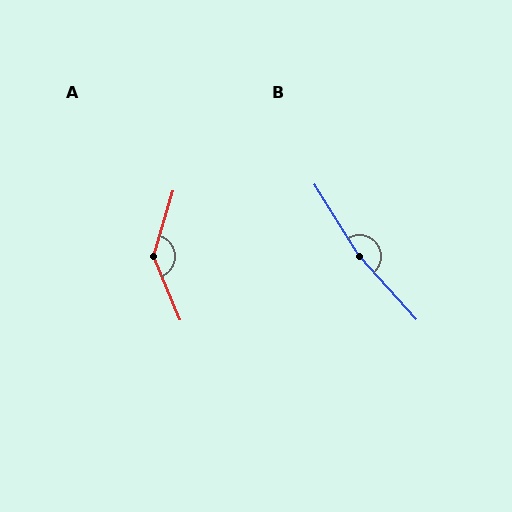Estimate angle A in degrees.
Approximately 140 degrees.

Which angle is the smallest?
A, at approximately 140 degrees.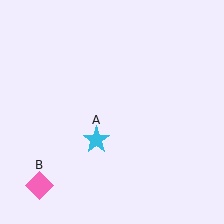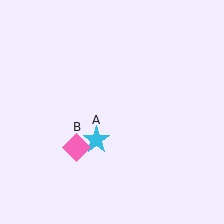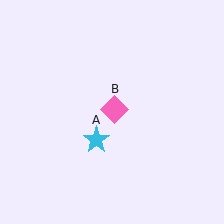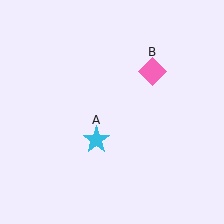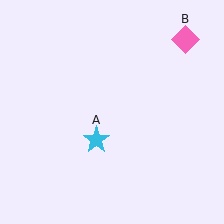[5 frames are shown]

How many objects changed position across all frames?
1 object changed position: pink diamond (object B).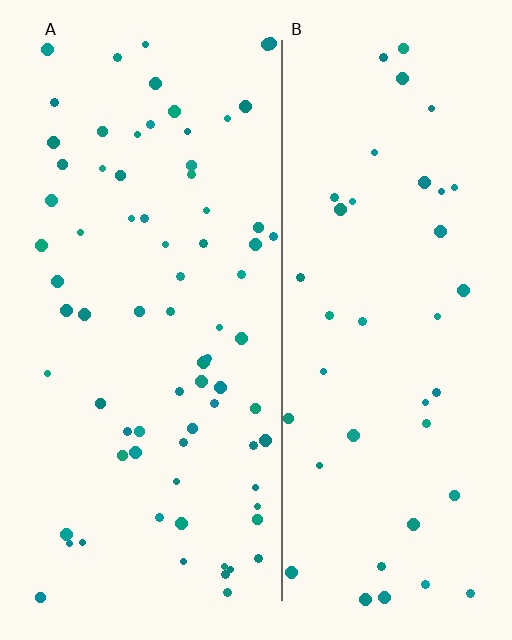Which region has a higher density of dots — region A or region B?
A (the left).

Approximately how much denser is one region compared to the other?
Approximately 1.8× — region A over region B.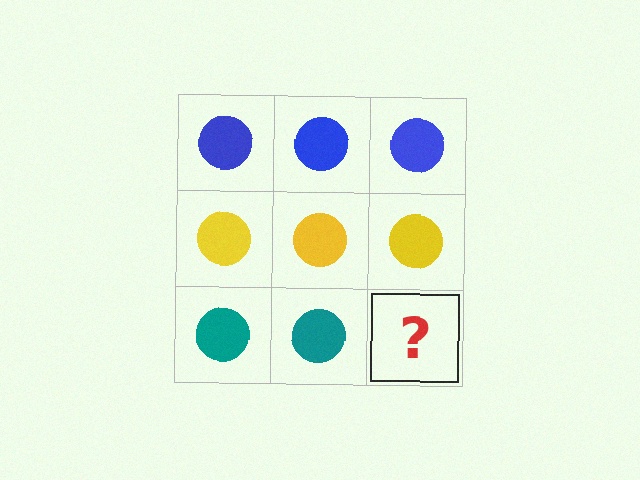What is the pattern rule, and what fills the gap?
The rule is that each row has a consistent color. The gap should be filled with a teal circle.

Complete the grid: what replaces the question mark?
The question mark should be replaced with a teal circle.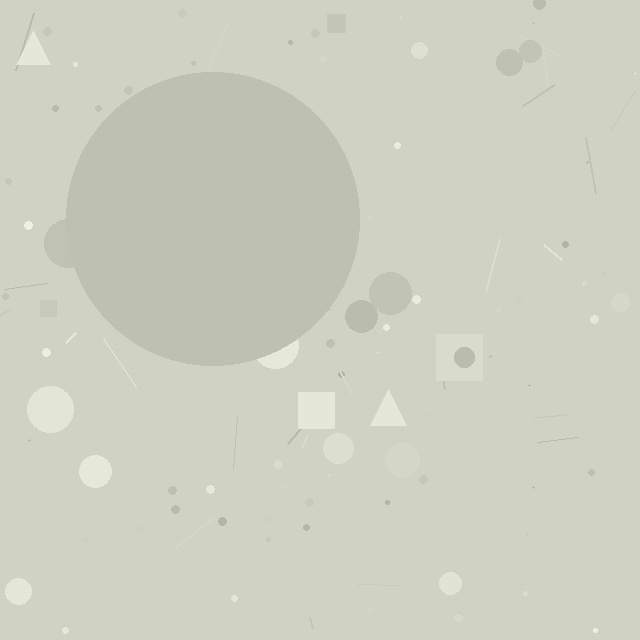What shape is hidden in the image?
A circle is hidden in the image.